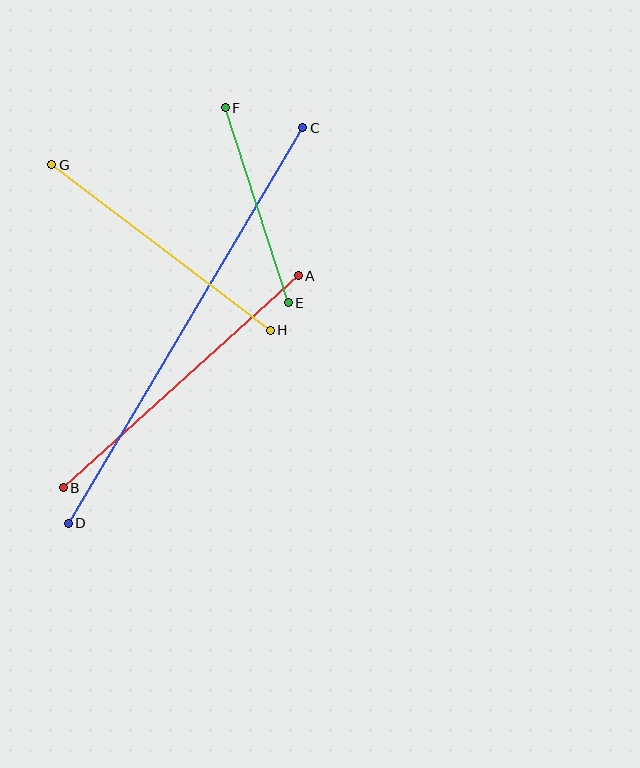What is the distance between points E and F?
The distance is approximately 205 pixels.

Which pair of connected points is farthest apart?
Points C and D are farthest apart.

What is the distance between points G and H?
The distance is approximately 274 pixels.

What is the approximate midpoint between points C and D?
The midpoint is at approximately (186, 325) pixels.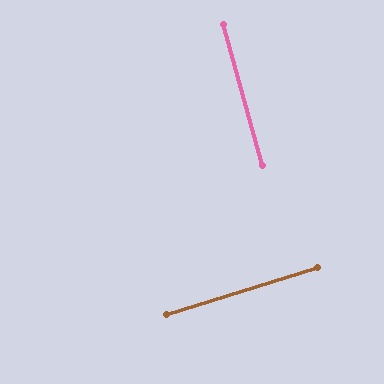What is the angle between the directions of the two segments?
Approximately 88 degrees.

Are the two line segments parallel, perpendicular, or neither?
Perpendicular — they meet at approximately 88°.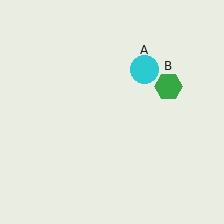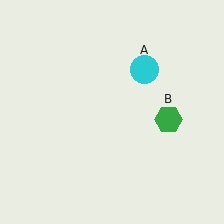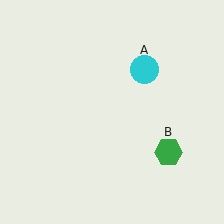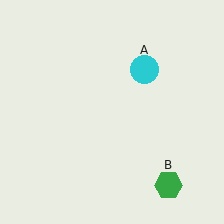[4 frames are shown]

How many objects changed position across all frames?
1 object changed position: green hexagon (object B).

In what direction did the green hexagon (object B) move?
The green hexagon (object B) moved down.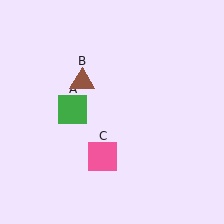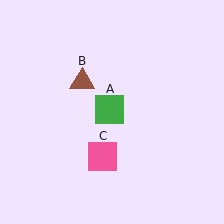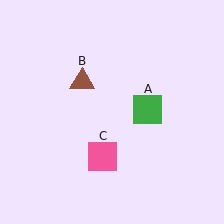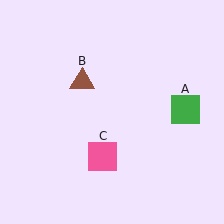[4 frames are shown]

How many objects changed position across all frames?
1 object changed position: green square (object A).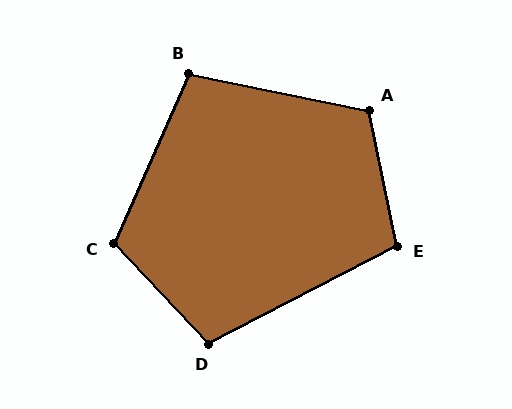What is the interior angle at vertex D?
Approximately 106 degrees (obtuse).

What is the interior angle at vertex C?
Approximately 113 degrees (obtuse).